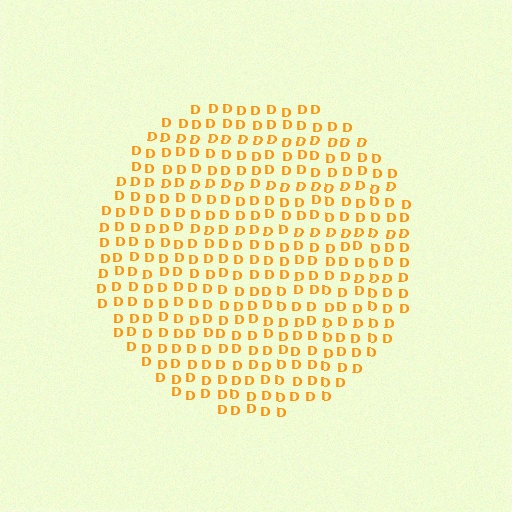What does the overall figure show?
The overall figure shows a circle.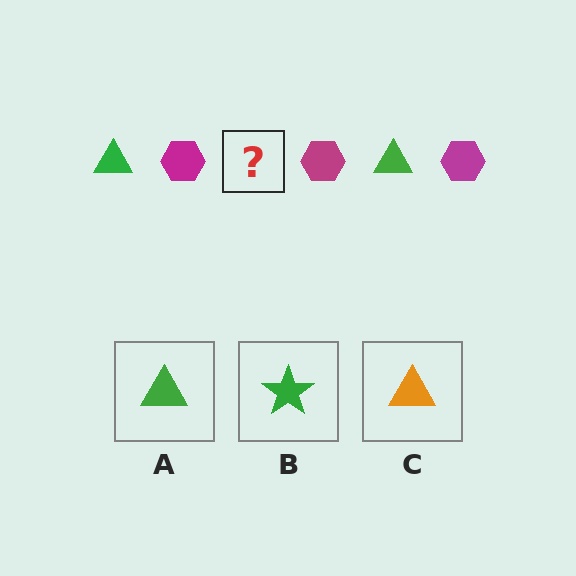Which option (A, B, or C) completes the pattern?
A.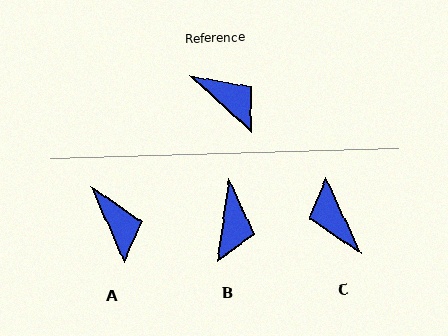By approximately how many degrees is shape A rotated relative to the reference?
Approximately 23 degrees clockwise.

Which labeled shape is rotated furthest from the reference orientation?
C, about 158 degrees away.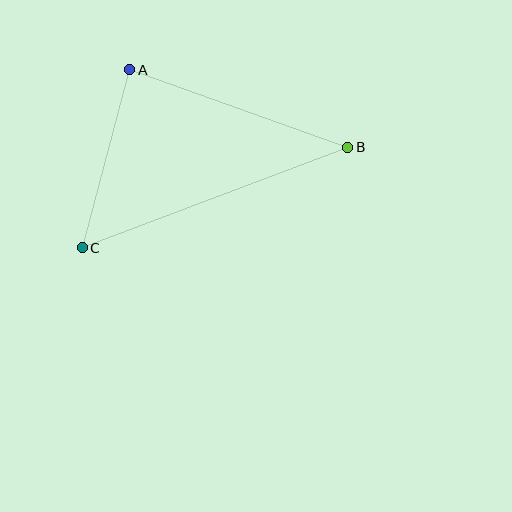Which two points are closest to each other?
Points A and C are closest to each other.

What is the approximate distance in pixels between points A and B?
The distance between A and B is approximately 231 pixels.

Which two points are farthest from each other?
Points B and C are farthest from each other.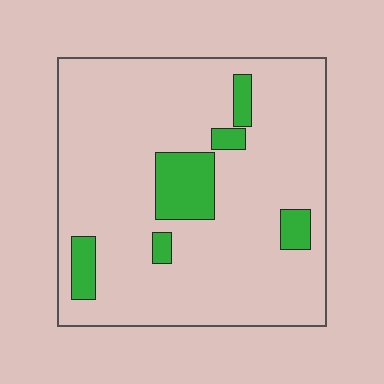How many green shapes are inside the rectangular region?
6.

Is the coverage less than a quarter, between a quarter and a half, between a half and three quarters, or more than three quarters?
Less than a quarter.